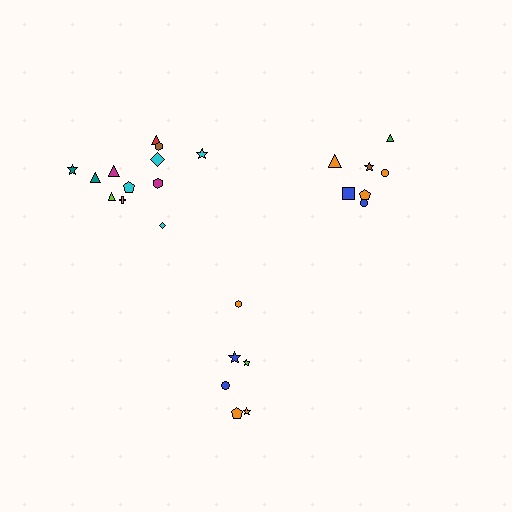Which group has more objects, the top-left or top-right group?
The top-left group.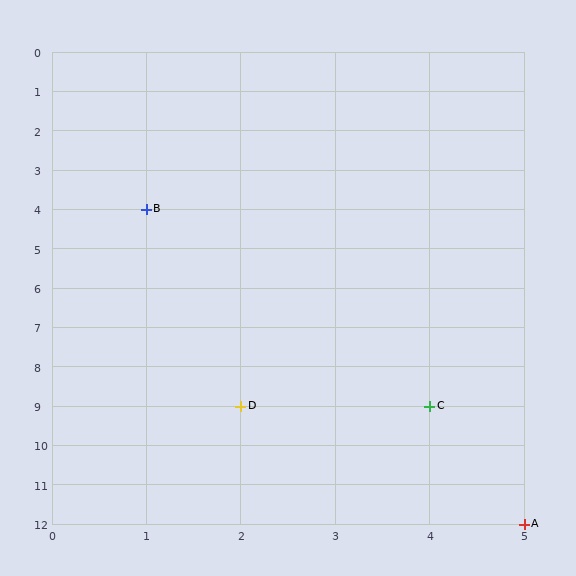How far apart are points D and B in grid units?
Points D and B are 1 column and 5 rows apart (about 5.1 grid units diagonally).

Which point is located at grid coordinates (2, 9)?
Point D is at (2, 9).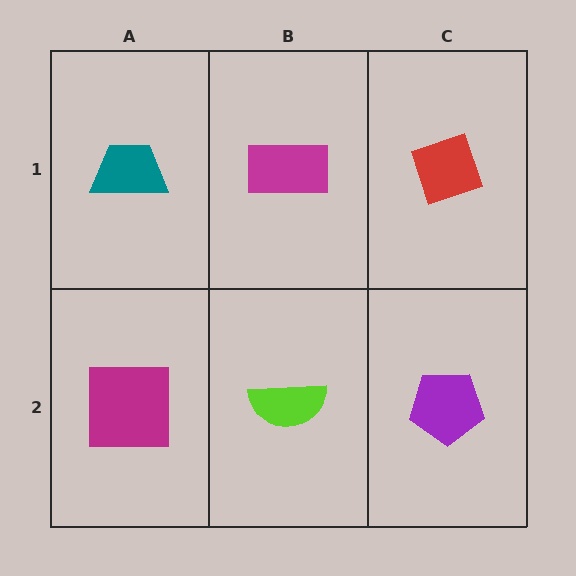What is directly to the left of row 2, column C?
A lime semicircle.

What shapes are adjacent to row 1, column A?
A magenta square (row 2, column A), a magenta rectangle (row 1, column B).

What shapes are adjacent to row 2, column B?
A magenta rectangle (row 1, column B), a magenta square (row 2, column A), a purple pentagon (row 2, column C).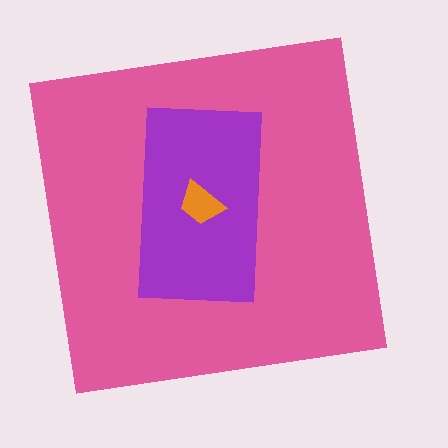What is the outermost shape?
The pink square.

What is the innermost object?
The orange trapezoid.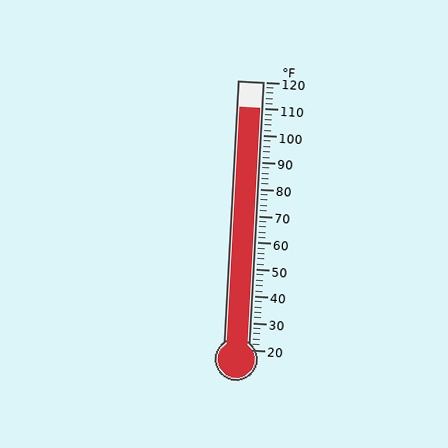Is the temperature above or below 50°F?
The temperature is above 50°F.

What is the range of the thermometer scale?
The thermometer scale ranges from 20°F to 120°F.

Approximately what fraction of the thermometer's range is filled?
The thermometer is filled to approximately 90% of its range.